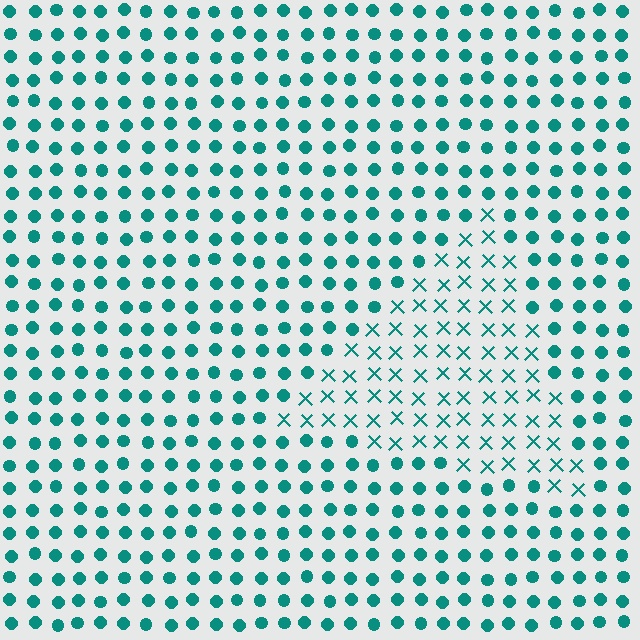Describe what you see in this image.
The image is filled with small teal elements arranged in a uniform grid. A triangle-shaped region contains X marks, while the surrounding area contains circles. The boundary is defined purely by the change in element shape.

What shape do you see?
I see a triangle.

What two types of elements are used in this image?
The image uses X marks inside the triangle region and circles outside it.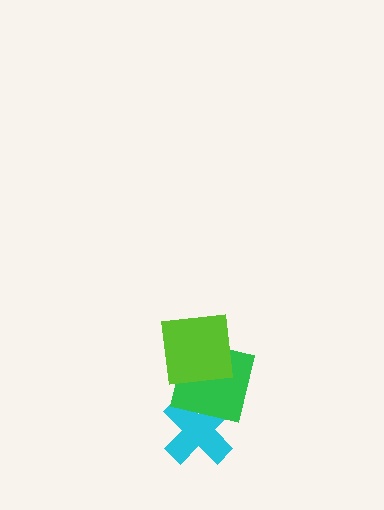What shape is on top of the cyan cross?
The green square is on top of the cyan cross.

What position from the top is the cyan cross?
The cyan cross is 3rd from the top.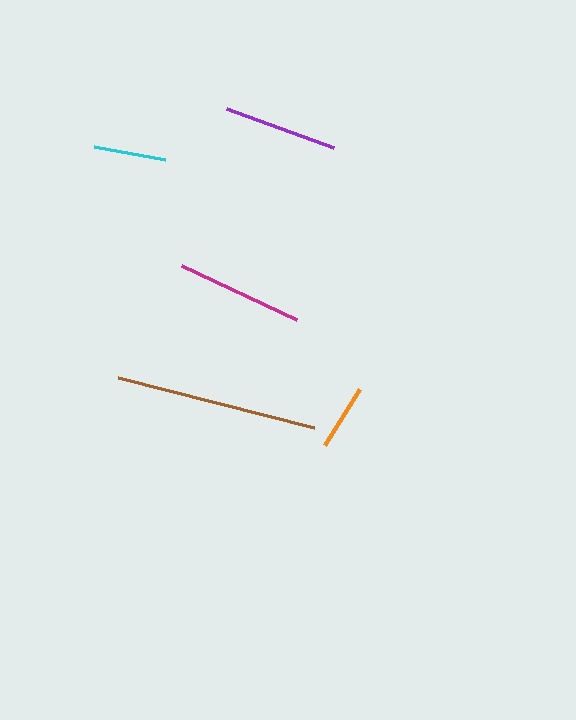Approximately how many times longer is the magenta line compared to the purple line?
The magenta line is approximately 1.1 times the length of the purple line.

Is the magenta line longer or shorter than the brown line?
The brown line is longer than the magenta line.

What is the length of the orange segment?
The orange segment is approximately 66 pixels long.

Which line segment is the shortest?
The orange line is the shortest at approximately 66 pixels.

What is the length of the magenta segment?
The magenta segment is approximately 127 pixels long.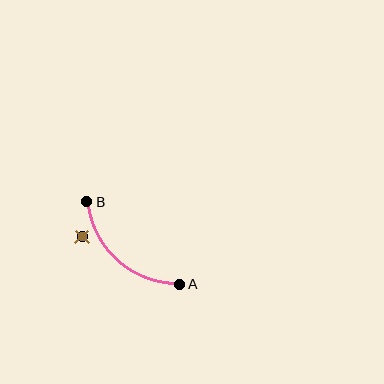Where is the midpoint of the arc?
The arc midpoint is the point on the curve farthest from the straight line joining A and B. It sits below and to the left of that line.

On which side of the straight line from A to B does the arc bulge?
The arc bulges below and to the left of the straight line connecting A and B.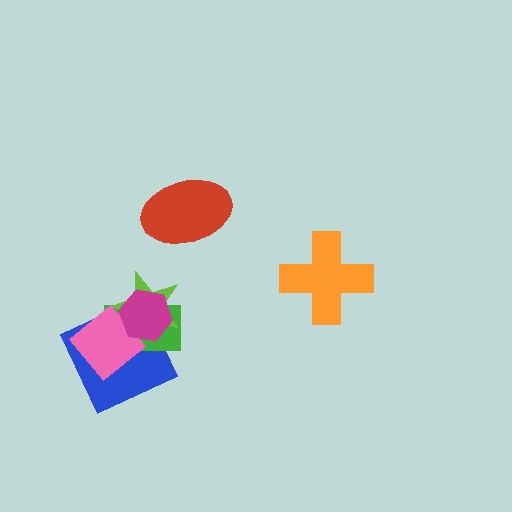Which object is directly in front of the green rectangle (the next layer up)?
The lime star is directly in front of the green rectangle.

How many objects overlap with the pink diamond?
4 objects overlap with the pink diamond.